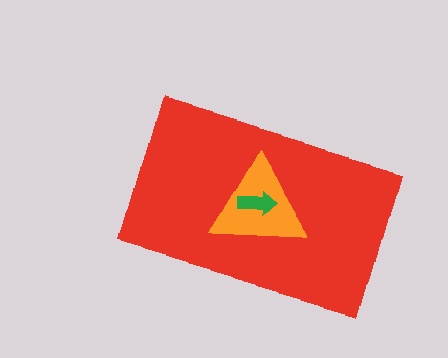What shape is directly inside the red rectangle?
The orange triangle.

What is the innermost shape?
The green arrow.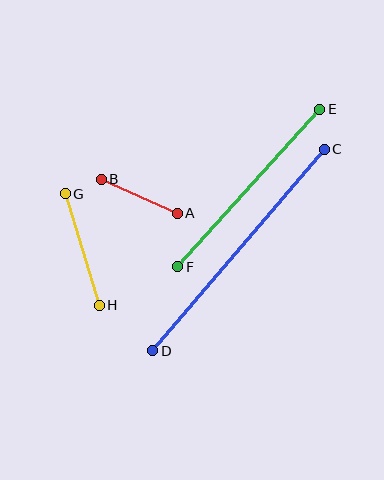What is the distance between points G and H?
The distance is approximately 116 pixels.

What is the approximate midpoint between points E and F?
The midpoint is at approximately (249, 188) pixels.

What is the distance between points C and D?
The distance is approximately 264 pixels.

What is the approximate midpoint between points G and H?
The midpoint is at approximately (82, 249) pixels.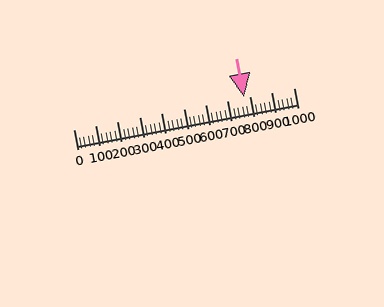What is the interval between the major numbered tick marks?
The major tick marks are spaced 100 units apart.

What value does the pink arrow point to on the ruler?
The pink arrow points to approximately 773.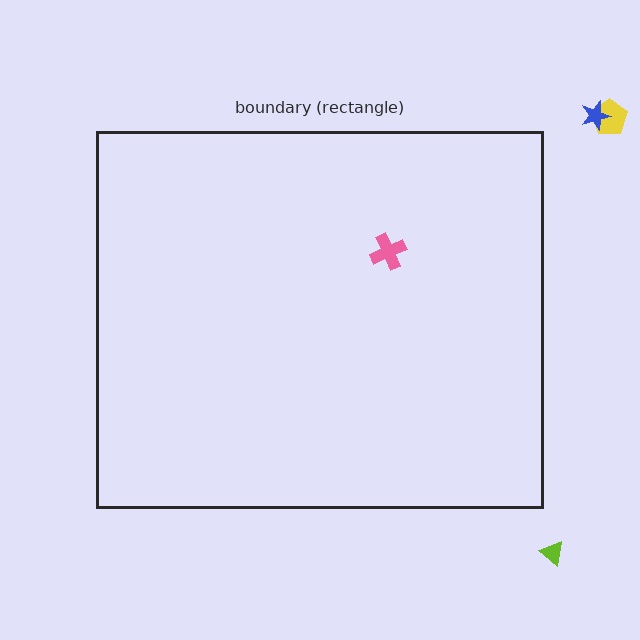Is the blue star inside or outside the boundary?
Outside.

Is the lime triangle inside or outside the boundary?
Outside.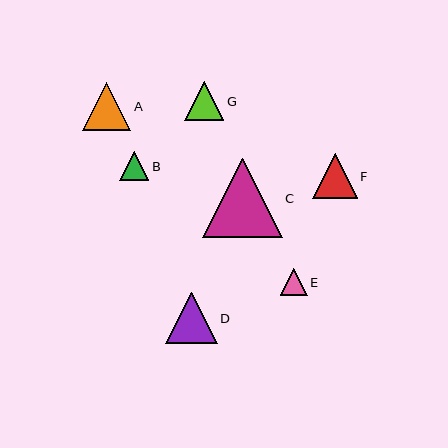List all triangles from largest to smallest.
From largest to smallest: C, D, A, F, G, B, E.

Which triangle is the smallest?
Triangle E is the smallest with a size of approximately 27 pixels.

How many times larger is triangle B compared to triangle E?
Triangle B is approximately 1.1 times the size of triangle E.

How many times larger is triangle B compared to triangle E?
Triangle B is approximately 1.1 times the size of triangle E.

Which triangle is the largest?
Triangle C is the largest with a size of approximately 79 pixels.